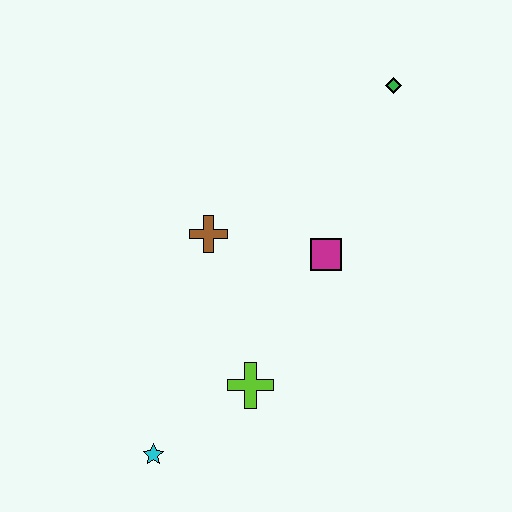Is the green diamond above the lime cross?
Yes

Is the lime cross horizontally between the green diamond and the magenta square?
No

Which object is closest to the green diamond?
The magenta square is closest to the green diamond.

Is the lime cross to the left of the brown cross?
No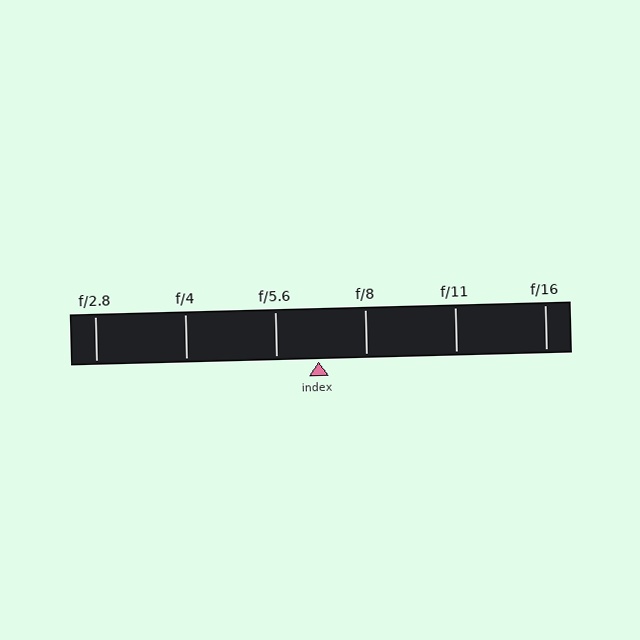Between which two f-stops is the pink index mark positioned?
The index mark is between f/5.6 and f/8.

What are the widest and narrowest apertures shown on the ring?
The widest aperture shown is f/2.8 and the narrowest is f/16.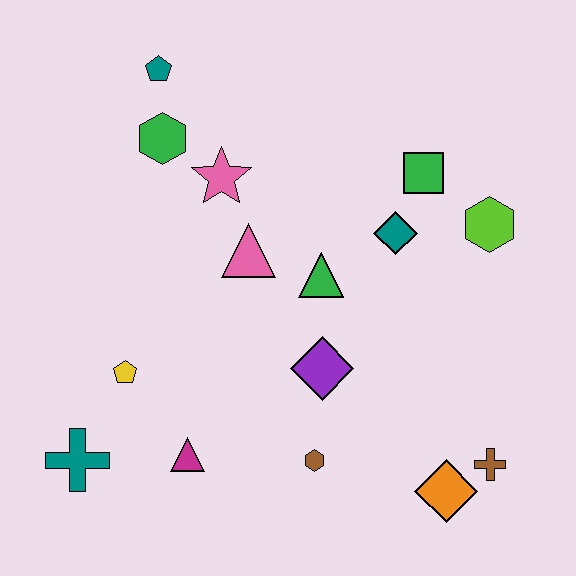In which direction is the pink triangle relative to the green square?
The pink triangle is to the left of the green square.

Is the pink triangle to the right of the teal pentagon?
Yes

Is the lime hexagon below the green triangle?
No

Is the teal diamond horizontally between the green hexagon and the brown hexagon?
No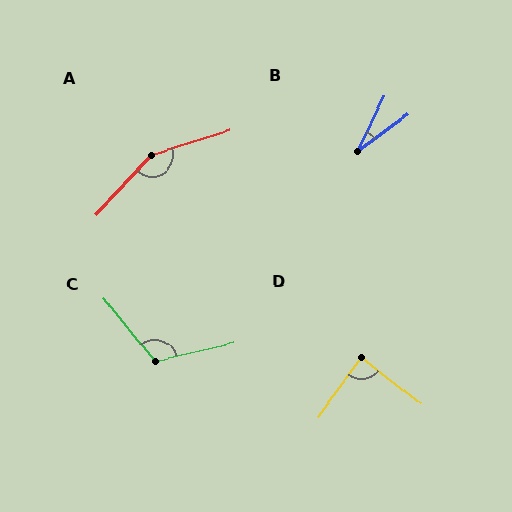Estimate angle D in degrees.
Approximately 88 degrees.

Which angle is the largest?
A, at approximately 151 degrees.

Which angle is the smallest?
B, at approximately 28 degrees.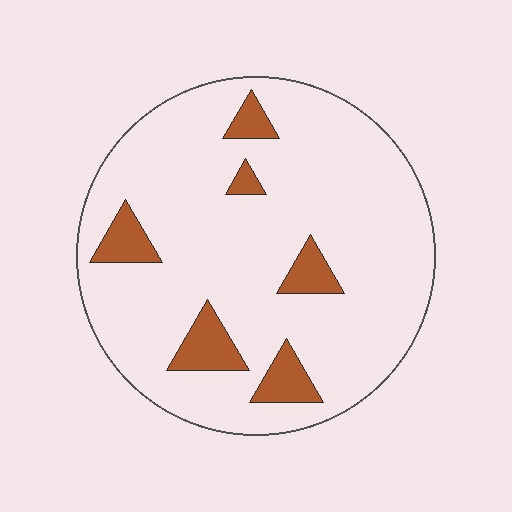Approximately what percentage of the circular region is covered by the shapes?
Approximately 10%.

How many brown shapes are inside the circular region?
6.